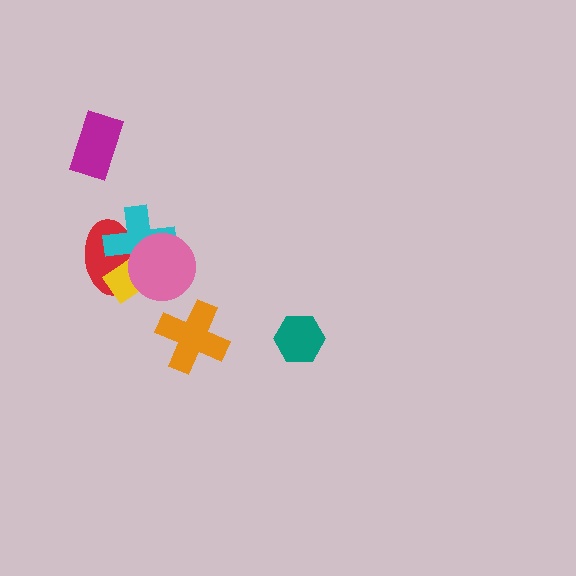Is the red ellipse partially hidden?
Yes, it is partially covered by another shape.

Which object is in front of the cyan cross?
The pink circle is in front of the cyan cross.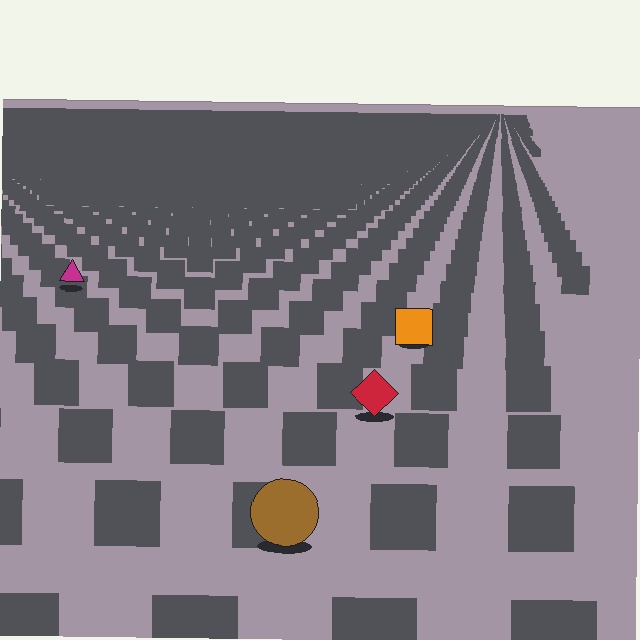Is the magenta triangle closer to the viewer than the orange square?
No. The orange square is closer — you can tell from the texture gradient: the ground texture is coarser near it.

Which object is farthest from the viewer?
The magenta triangle is farthest from the viewer. It appears smaller and the ground texture around it is denser.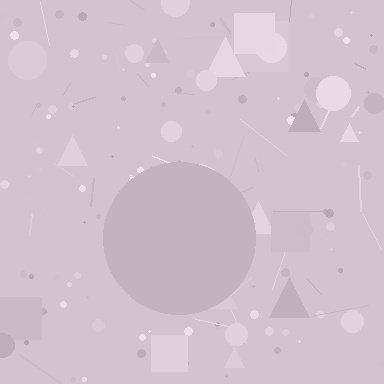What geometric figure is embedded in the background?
A circle is embedded in the background.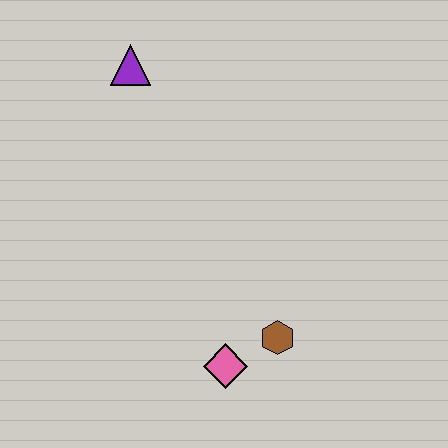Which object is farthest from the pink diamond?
The purple triangle is farthest from the pink diamond.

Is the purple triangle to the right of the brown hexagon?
No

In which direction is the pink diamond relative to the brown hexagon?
The pink diamond is to the left of the brown hexagon.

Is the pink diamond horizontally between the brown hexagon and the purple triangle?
Yes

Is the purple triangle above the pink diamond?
Yes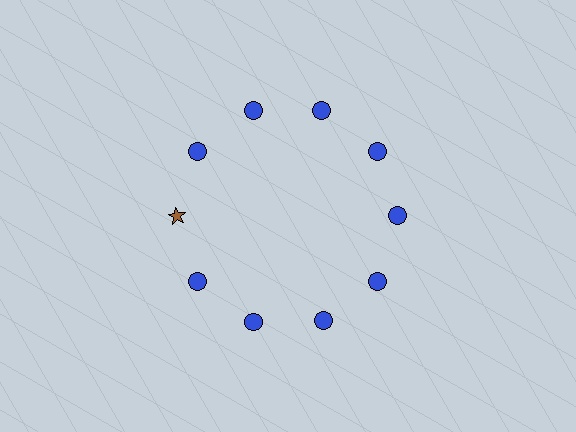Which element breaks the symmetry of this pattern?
The brown star at roughly the 9 o'clock position breaks the symmetry. All other shapes are blue circles.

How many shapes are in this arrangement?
There are 10 shapes arranged in a ring pattern.